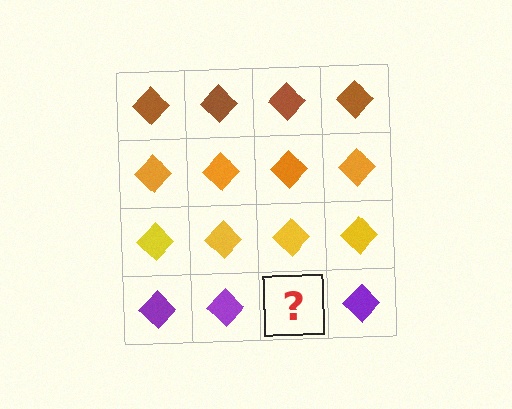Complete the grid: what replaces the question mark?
The question mark should be replaced with a purple diamond.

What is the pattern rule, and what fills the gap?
The rule is that each row has a consistent color. The gap should be filled with a purple diamond.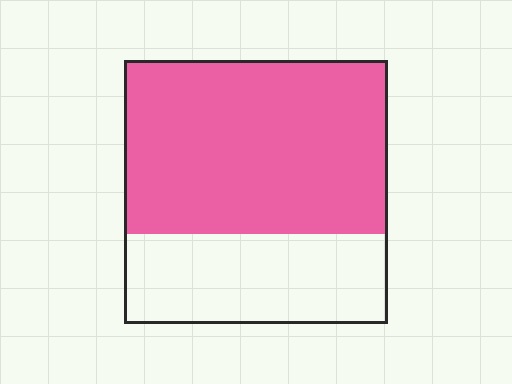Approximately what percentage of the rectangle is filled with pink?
Approximately 65%.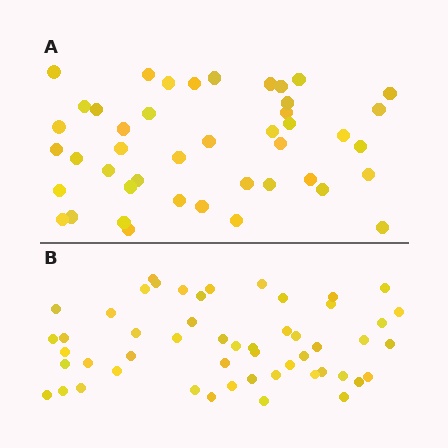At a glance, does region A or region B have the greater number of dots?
Region B (the bottom region) has more dots.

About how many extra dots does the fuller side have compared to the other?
Region B has roughly 8 or so more dots than region A.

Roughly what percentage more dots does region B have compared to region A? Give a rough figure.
About 20% more.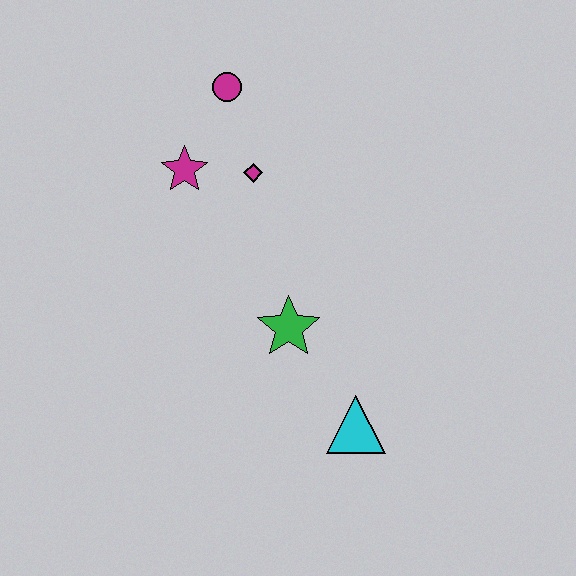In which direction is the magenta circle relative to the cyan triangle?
The magenta circle is above the cyan triangle.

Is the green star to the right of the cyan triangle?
No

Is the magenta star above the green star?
Yes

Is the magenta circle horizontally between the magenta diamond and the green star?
No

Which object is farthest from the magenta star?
The cyan triangle is farthest from the magenta star.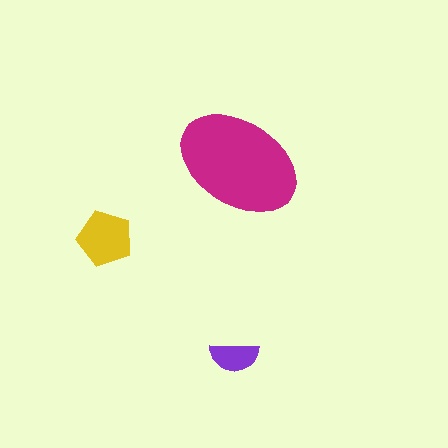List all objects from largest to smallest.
The magenta ellipse, the yellow pentagon, the purple semicircle.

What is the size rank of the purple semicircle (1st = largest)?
3rd.